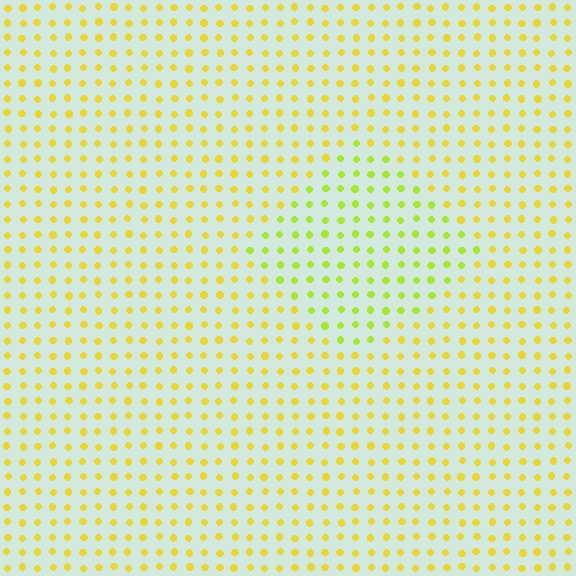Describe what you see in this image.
The image is filled with small yellow elements in a uniform arrangement. A diamond-shaped region is visible where the elements are tinted to a slightly different hue, forming a subtle color boundary.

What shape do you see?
I see a diamond.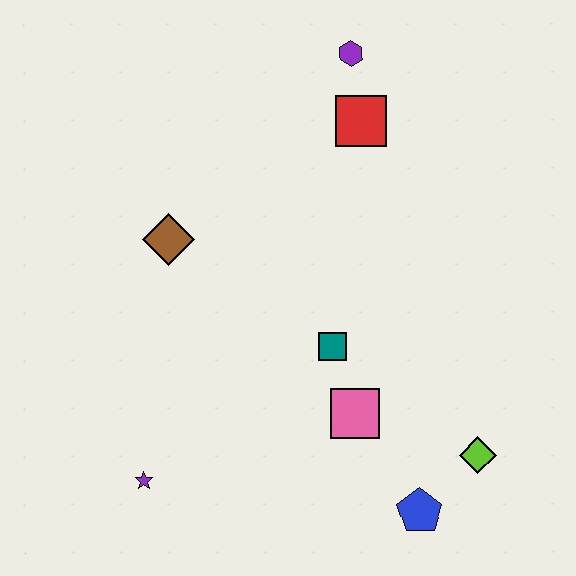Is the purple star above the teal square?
No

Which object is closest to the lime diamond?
The blue pentagon is closest to the lime diamond.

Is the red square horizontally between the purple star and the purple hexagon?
No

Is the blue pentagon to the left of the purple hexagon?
No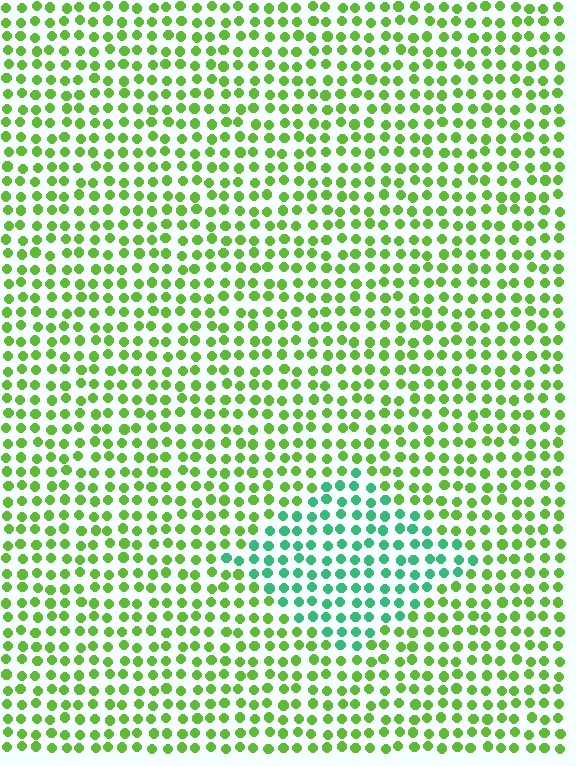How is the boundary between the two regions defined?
The boundary is defined purely by a slight shift in hue (about 50 degrees). Spacing, size, and orientation are identical on both sides.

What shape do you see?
I see a diamond.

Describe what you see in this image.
The image is filled with small lime elements in a uniform arrangement. A diamond-shaped region is visible where the elements are tinted to a slightly different hue, forming a subtle color boundary.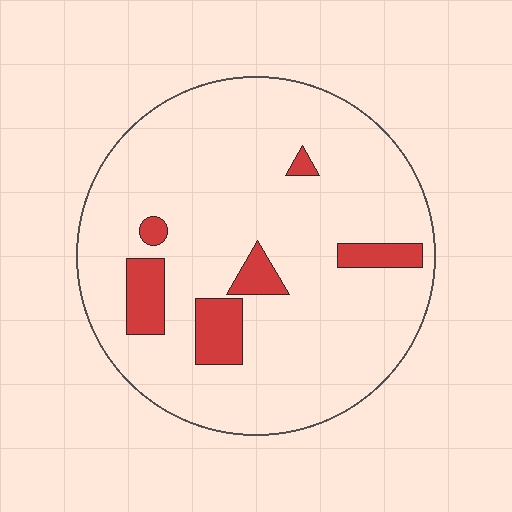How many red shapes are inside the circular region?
6.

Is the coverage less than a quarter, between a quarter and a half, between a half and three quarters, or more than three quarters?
Less than a quarter.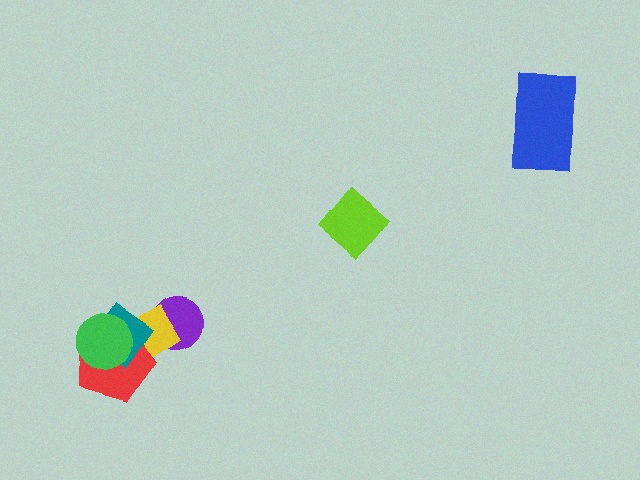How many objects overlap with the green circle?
3 objects overlap with the green circle.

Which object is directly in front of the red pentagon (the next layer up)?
The teal diamond is directly in front of the red pentagon.